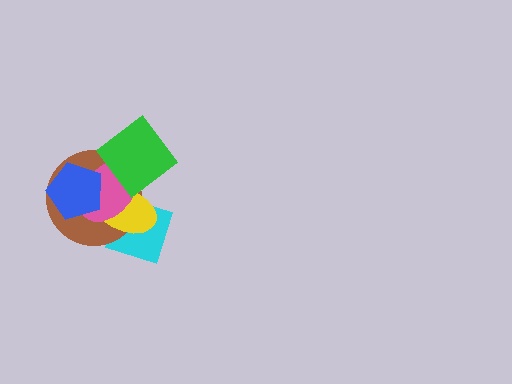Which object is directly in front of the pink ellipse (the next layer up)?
The blue pentagon is directly in front of the pink ellipse.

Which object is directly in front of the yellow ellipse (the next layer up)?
The pink ellipse is directly in front of the yellow ellipse.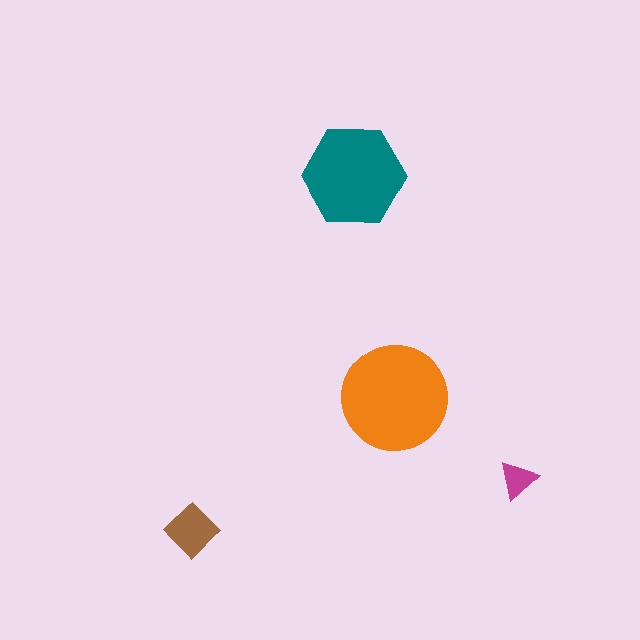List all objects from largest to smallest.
The orange circle, the teal hexagon, the brown diamond, the magenta triangle.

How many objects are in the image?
There are 4 objects in the image.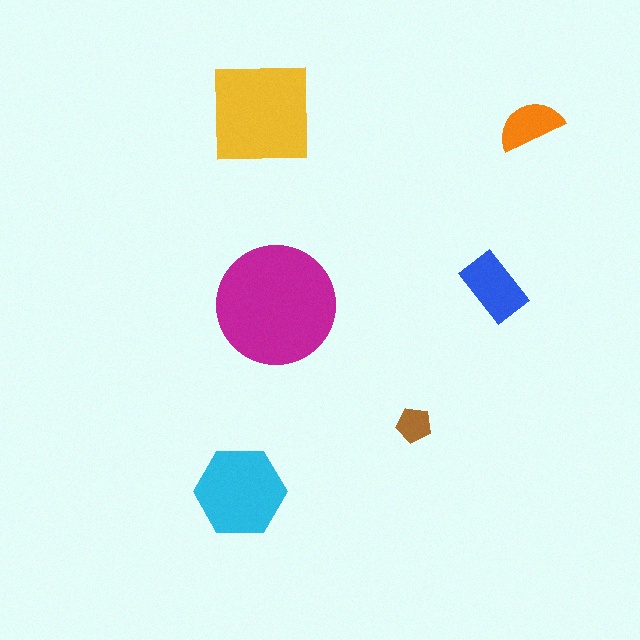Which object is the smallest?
The brown pentagon.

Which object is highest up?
The yellow square is topmost.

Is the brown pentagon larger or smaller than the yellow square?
Smaller.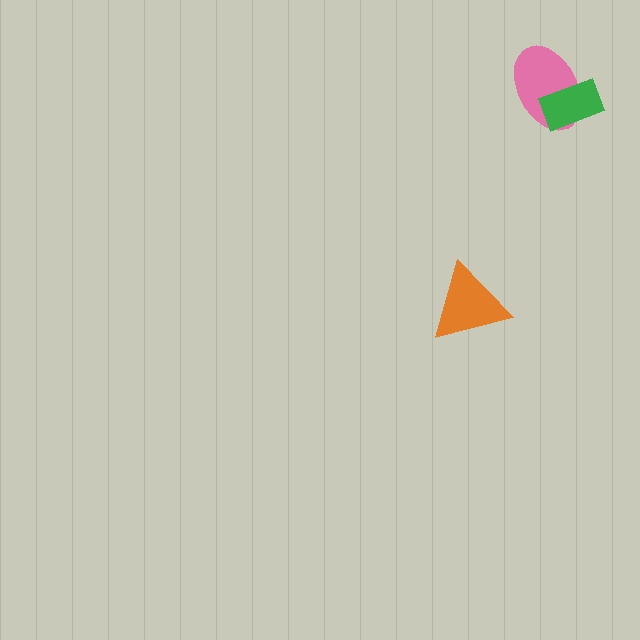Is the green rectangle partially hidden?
No, no other shape covers it.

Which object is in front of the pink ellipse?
The green rectangle is in front of the pink ellipse.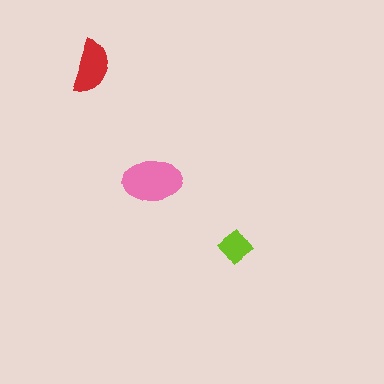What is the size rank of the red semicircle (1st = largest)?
2nd.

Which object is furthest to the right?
The lime diamond is rightmost.